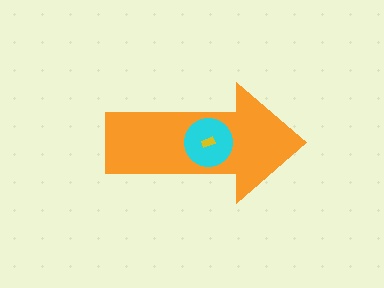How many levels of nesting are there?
3.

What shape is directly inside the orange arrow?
The cyan circle.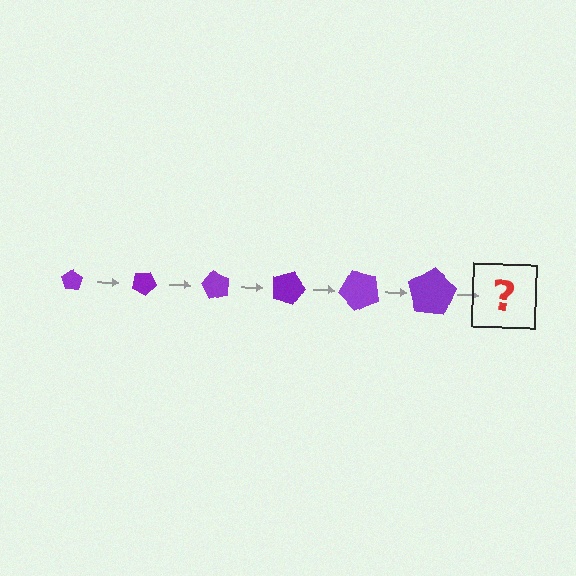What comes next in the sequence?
The next element should be a pentagon, larger than the previous one and rotated 180 degrees from the start.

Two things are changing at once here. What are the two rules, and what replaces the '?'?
The two rules are that the pentagon grows larger each step and it rotates 30 degrees each step. The '?' should be a pentagon, larger than the previous one and rotated 180 degrees from the start.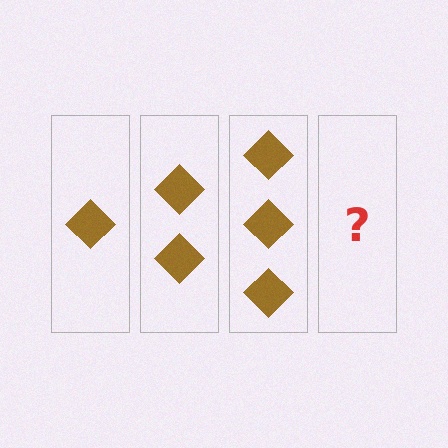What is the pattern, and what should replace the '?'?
The pattern is that each step adds one more diamond. The '?' should be 4 diamonds.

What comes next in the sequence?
The next element should be 4 diamonds.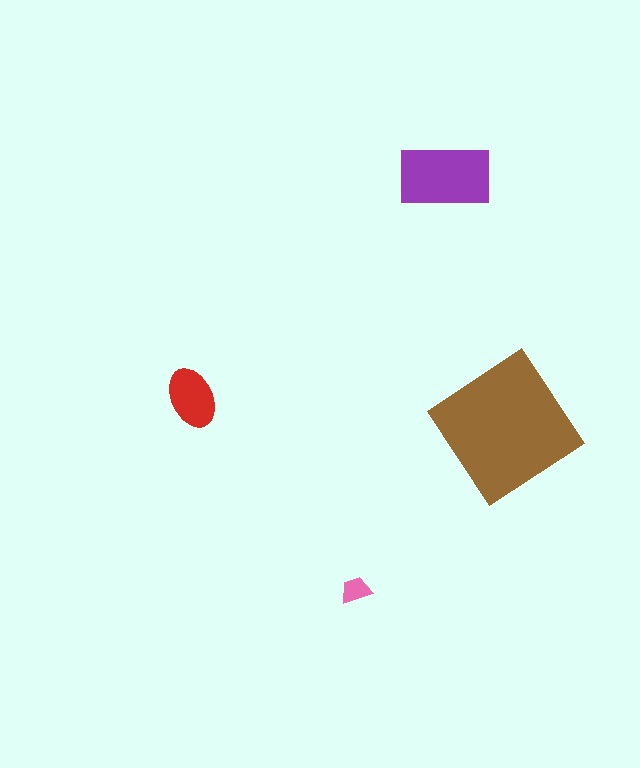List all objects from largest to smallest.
The brown diamond, the purple rectangle, the red ellipse, the pink trapezoid.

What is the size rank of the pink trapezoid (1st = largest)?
4th.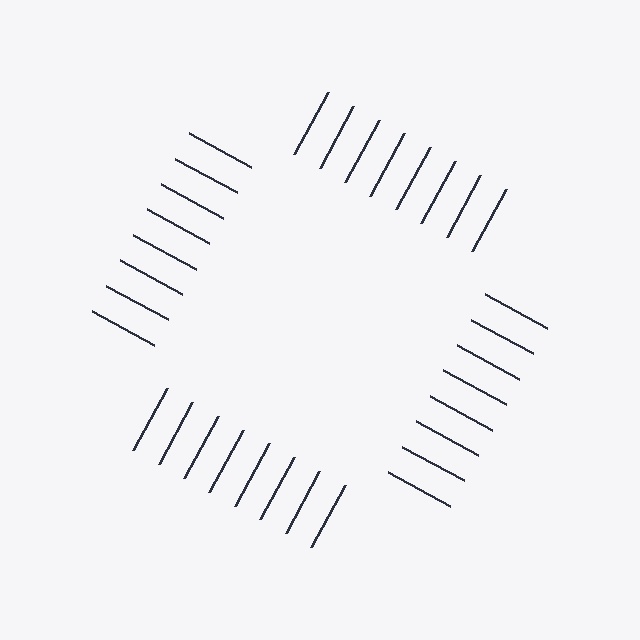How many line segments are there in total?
32 — 8 along each of the 4 edges.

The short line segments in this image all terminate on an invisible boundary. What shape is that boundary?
An illusory square — the line segments terminate on its edges but no continuous stroke is drawn.